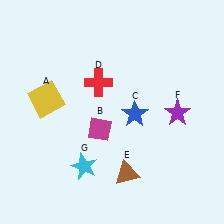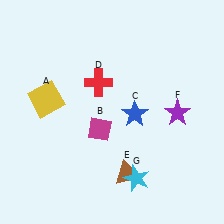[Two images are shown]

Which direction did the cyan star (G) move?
The cyan star (G) moved right.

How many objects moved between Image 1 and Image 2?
1 object moved between the two images.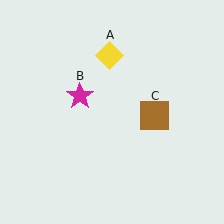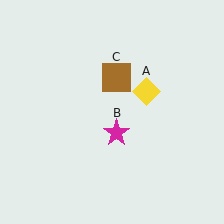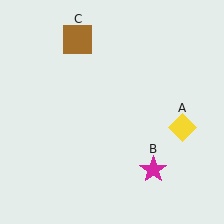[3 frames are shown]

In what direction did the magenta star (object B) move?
The magenta star (object B) moved down and to the right.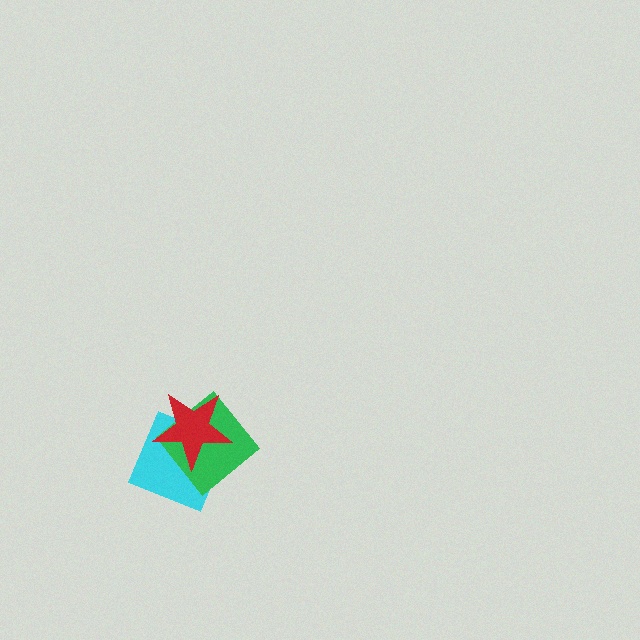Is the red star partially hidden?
No, no other shape covers it.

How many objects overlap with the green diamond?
2 objects overlap with the green diamond.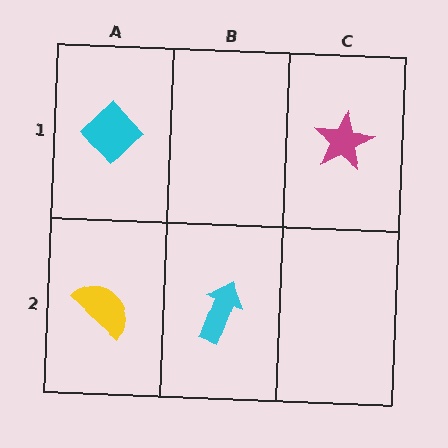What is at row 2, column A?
A yellow semicircle.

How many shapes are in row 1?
2 shapes.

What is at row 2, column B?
A cyan arrow.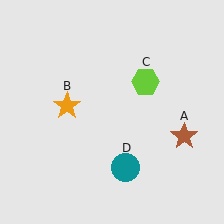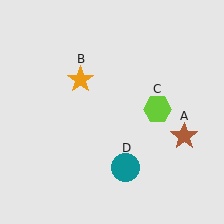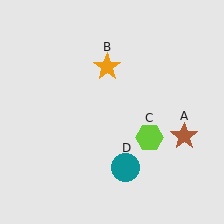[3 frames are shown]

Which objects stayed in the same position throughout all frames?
Brown star (object A) and teal circle (object D) remained stationary.